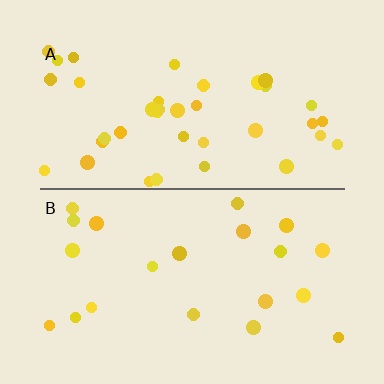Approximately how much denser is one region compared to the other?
Approximately 1.8× — region A over region B.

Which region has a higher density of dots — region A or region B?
A (the top).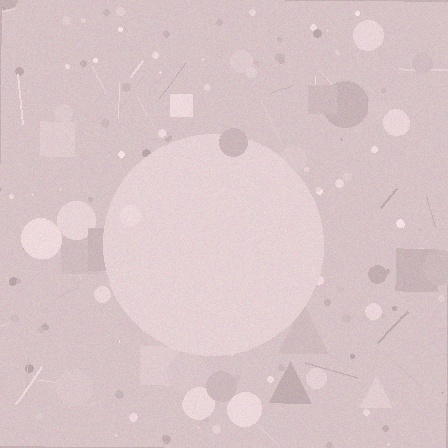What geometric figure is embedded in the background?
A circle is embedded in the background.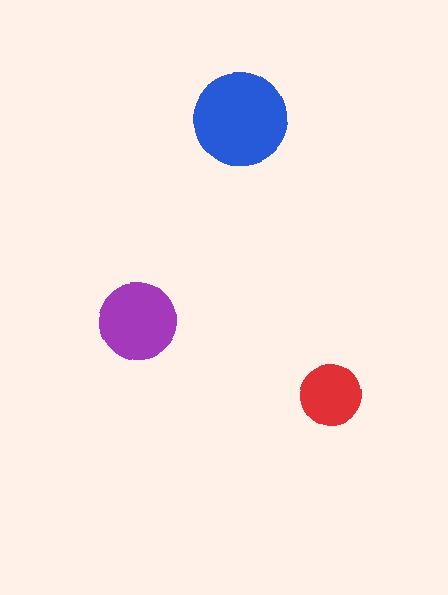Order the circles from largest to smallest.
the blue one, the purple one, the red one.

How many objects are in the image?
There are 3 objects in the image.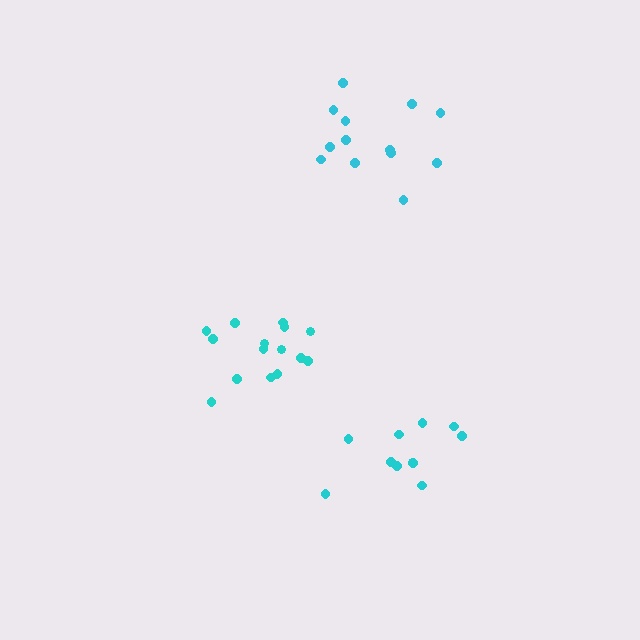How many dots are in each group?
Group 1: 13 dots, Group 2: 15 dots, Group 3: 11 dots (39 total).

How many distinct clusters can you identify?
There are 3 distinct clusters.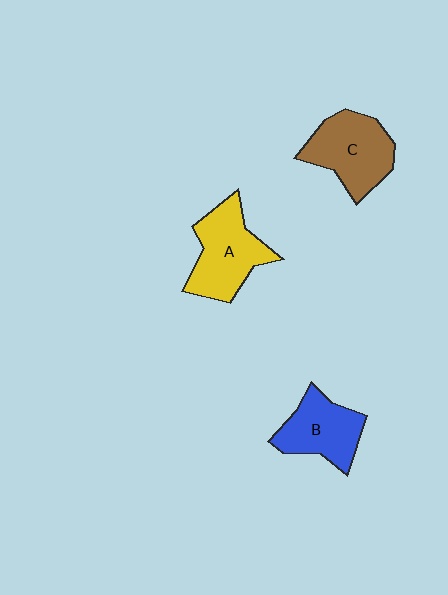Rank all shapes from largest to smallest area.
From largest to smallest: A (yellow), C (brown), B (blue).